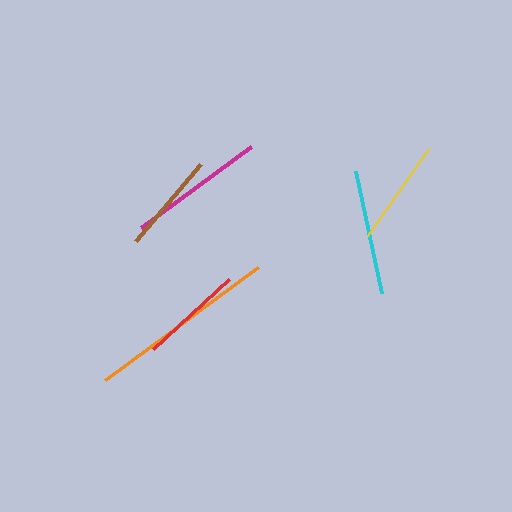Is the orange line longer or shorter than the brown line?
The orange line is longer than the brown line.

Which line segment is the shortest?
The brown line is the shortest at approximately 101 pixels.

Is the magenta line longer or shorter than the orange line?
The orange line is longer than the magenta line.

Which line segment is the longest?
The orange line is the longest at approximately 189 pixels.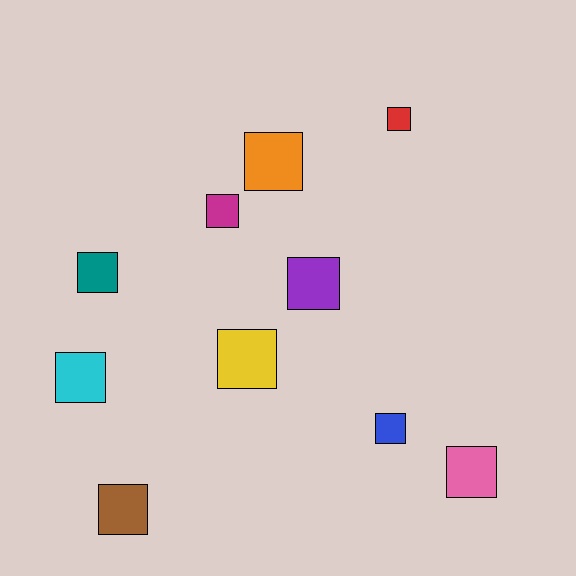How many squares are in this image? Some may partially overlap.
There are 10 squares.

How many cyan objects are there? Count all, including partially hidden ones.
There is 1 cyan object.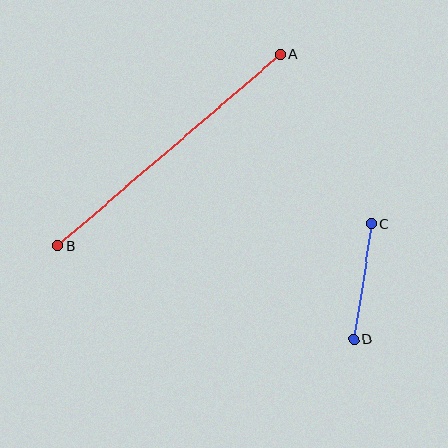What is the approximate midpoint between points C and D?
The midpoint is at approximately (363, 282) pixels.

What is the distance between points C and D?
The distance is approximately 117 pixels.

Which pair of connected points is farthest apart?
Points A and B are farthest apart.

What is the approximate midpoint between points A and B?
The midpoint is at approximately (169, 150) pixels.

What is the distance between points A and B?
The distance is approximately 293 pixels.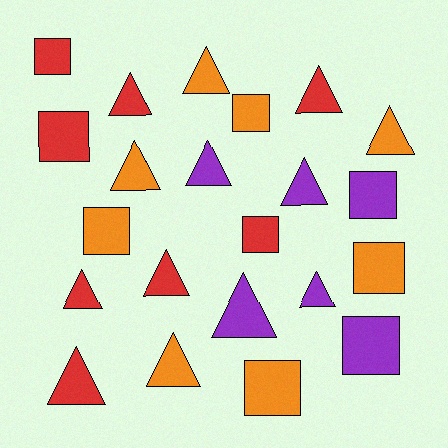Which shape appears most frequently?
Triangle, with 13 objects.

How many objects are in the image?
There are 22 objects.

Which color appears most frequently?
Red, with 8 objects.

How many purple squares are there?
There are 2 purple squares.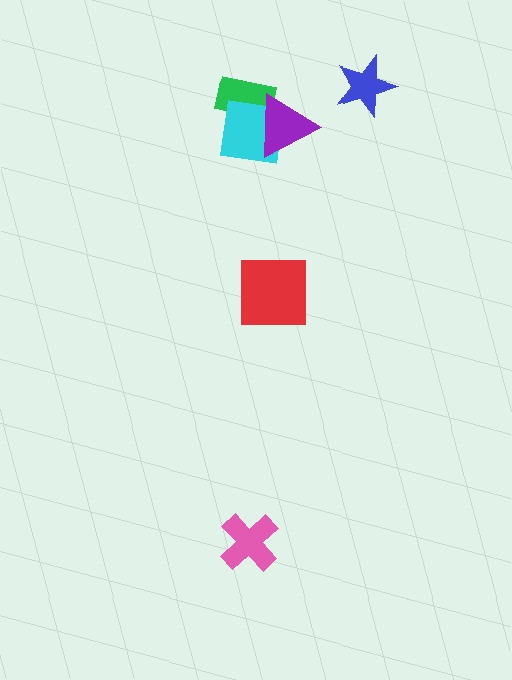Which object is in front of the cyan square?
The purple triangle is in front of the cyan square.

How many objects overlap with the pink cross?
0 objects overlap with the pink cross.